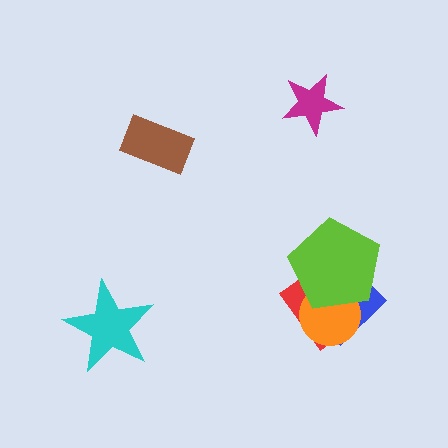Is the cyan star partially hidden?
No, no other shape covers it.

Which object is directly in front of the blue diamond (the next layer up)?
The red rectangle is directly in front of the blue diamond.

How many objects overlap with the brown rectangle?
0 objects overlap with the brown rectangle.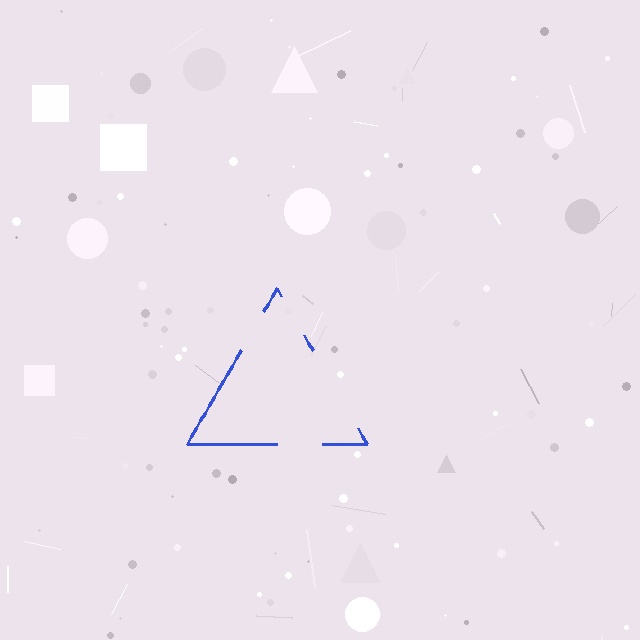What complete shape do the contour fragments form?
The contour fragments form a triangle.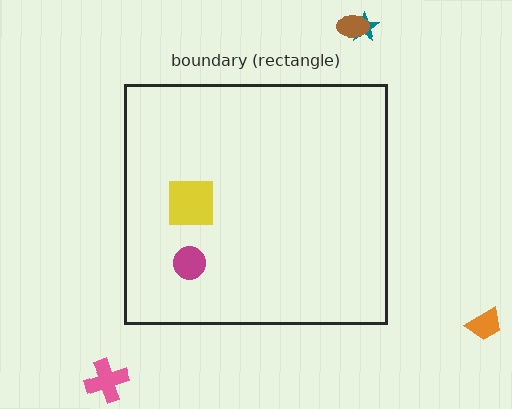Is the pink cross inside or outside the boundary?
Outside.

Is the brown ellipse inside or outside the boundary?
Outside.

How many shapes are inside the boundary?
2 inside, 4 outside.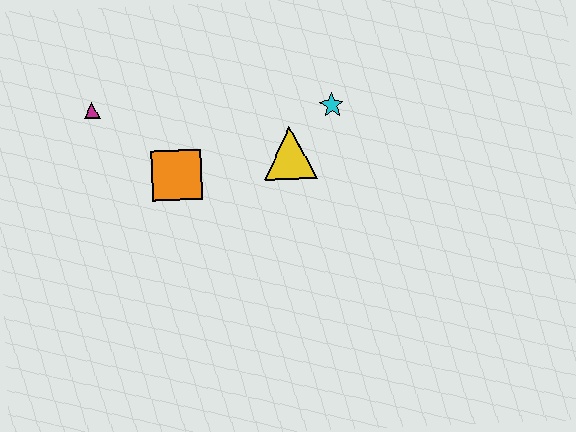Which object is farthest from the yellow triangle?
The magenta triangle is farthest from the yellow triangle.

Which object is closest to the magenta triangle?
The orange square is closest to the magenta triangle.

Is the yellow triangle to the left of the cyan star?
Yes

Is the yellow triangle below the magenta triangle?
Yes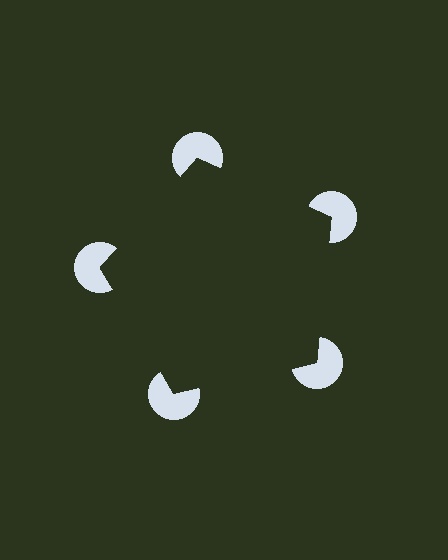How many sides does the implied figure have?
5 sides.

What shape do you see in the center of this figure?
An illusory pentagon — its edges are inferred from the aligned wedge cuts in the pac-man discs, not physically drawn.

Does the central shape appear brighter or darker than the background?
It typically appears slightly darker than the background, even though no actual brightness change is drawn.